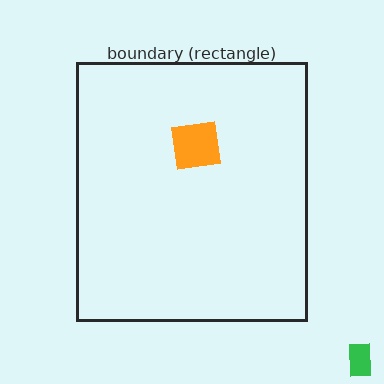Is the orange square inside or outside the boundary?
Inside.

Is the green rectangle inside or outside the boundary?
Outside.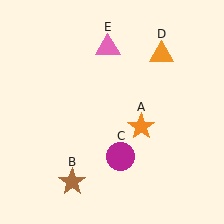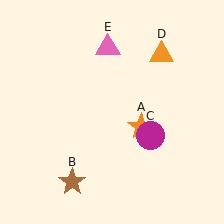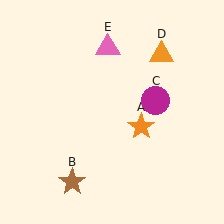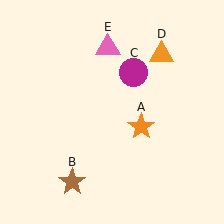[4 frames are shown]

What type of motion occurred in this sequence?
The magenta circle (object C) rotated counterclockwise around the center of the scene.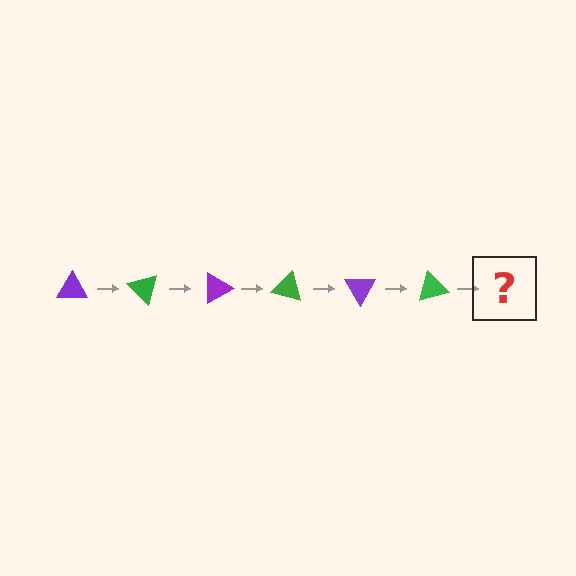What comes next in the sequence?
The next element should be a purple triangle, rotated 270 degrees from the start.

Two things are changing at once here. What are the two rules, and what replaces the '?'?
The two rules are that it rotates 45 degrees each step and the color cycles through purple and green. The '?' should be a purple triangle, rotated 270 degrees from the start.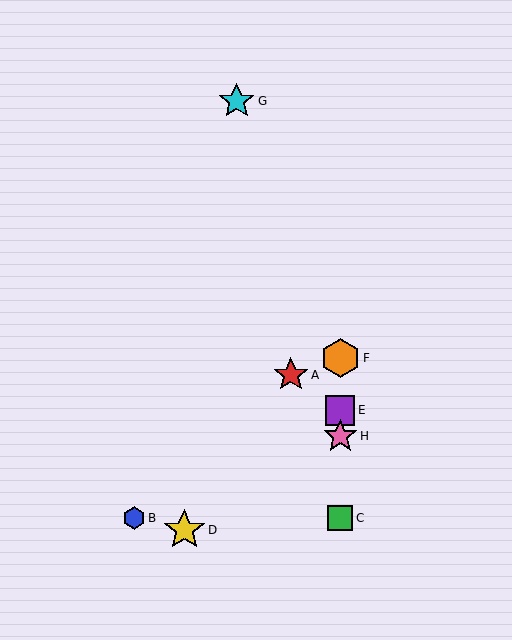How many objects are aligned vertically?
4 objects (C, E, F, H) are aligned vertically.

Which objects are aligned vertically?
Objects C, E, F, H are aligned vertically.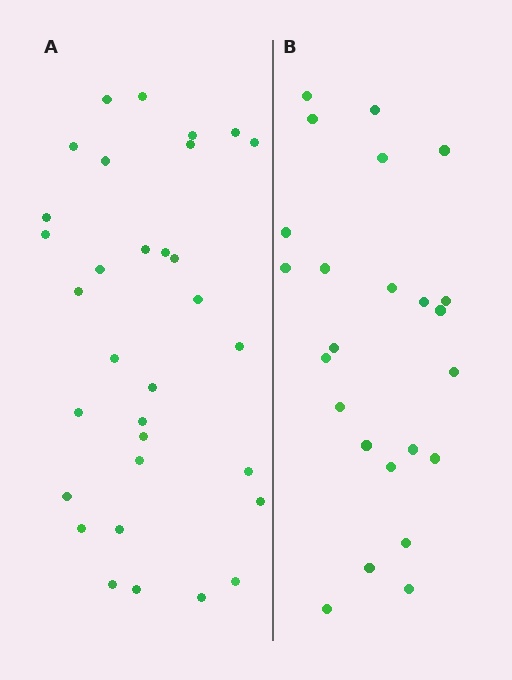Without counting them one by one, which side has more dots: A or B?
Region A (the left region) has more dots.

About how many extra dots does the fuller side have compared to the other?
Region A has roughly 8 or so more dots than region B.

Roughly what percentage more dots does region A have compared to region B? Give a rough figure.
About 35% more.